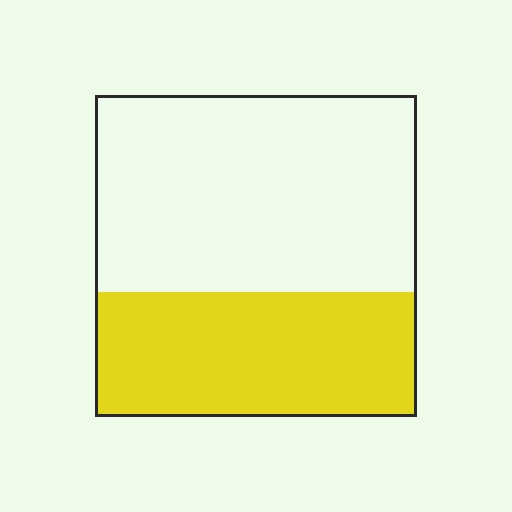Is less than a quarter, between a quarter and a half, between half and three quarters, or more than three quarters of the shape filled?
Between a quarter and a half.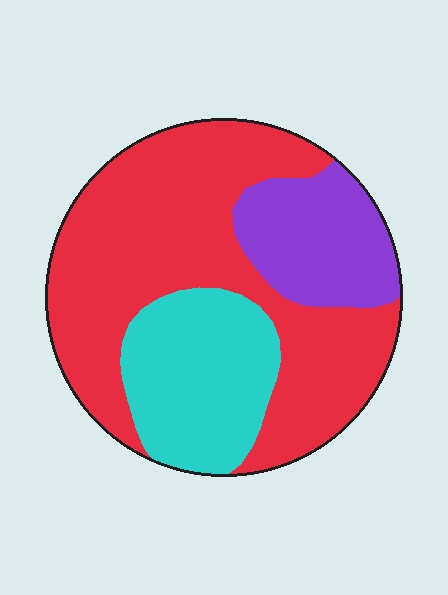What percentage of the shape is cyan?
Cyan covers about 25% of the shape.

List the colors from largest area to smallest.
From largest to smallest: red, cyan, purple.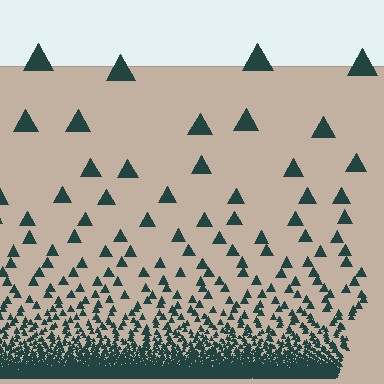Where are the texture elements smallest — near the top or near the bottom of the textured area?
Near the bottom.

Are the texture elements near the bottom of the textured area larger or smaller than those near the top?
Smaller. The gradient is inverted — elements near the bottom are smaller and denser.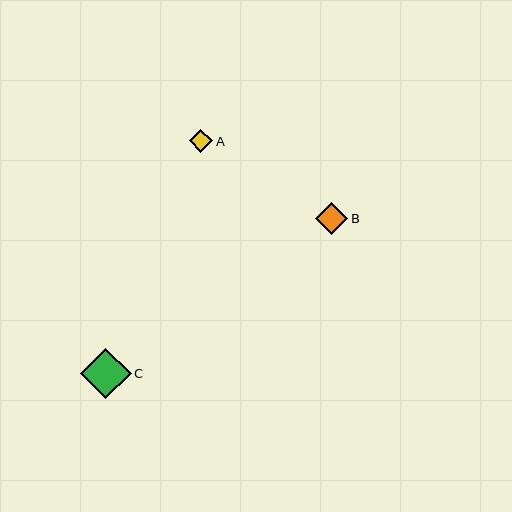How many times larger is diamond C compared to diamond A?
Diamond C is approximately 2.2 times the size of diamond A.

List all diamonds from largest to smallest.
From largest to smallest: C, B, A.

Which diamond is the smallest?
Diamond A is the smallest with a size of approximately 23 pixels.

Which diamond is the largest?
Diamond C is the largest with a size of approximately 51 pixels.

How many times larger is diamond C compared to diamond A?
Diamond C is approximately 2.2 times the size of diamond A.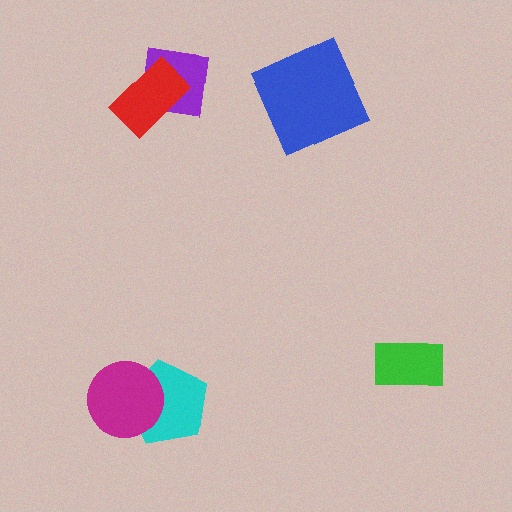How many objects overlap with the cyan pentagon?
1 object overlaps with the cyan pentagon.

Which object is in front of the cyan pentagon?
The magenta circle is in front of the cyan pentagon.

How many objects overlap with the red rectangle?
1 object overlaps with the red rectangle.